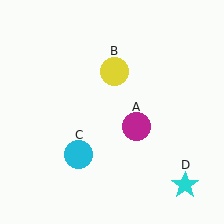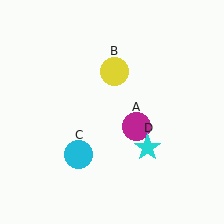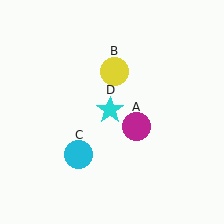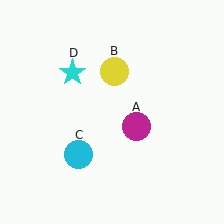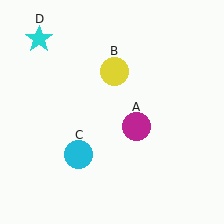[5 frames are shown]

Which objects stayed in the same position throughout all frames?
Magenta circle (object A) and yellow circle (object B) and cyan circle (object C) remained stationary.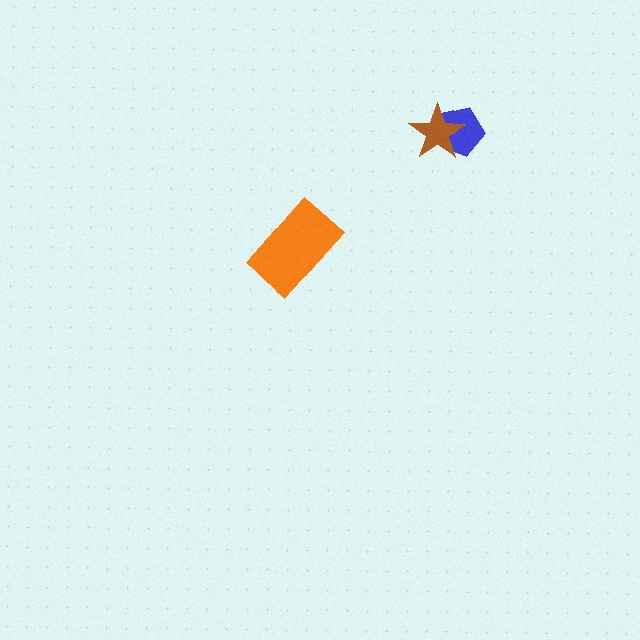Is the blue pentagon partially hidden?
Yes, it is partially covered by another shape.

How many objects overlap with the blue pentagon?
1 object overlaps with the blue pentagon.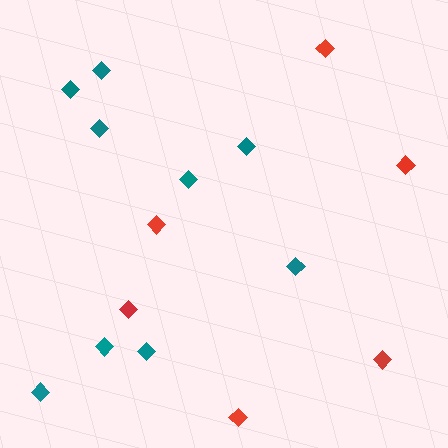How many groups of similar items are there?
There are 2 groups: one group of teal diamonds (9) and one group of red diamonds (6).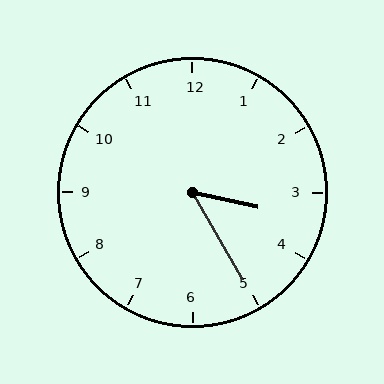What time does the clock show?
3:25.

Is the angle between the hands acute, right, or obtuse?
It is acute.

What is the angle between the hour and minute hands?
Approximately 48 degrees.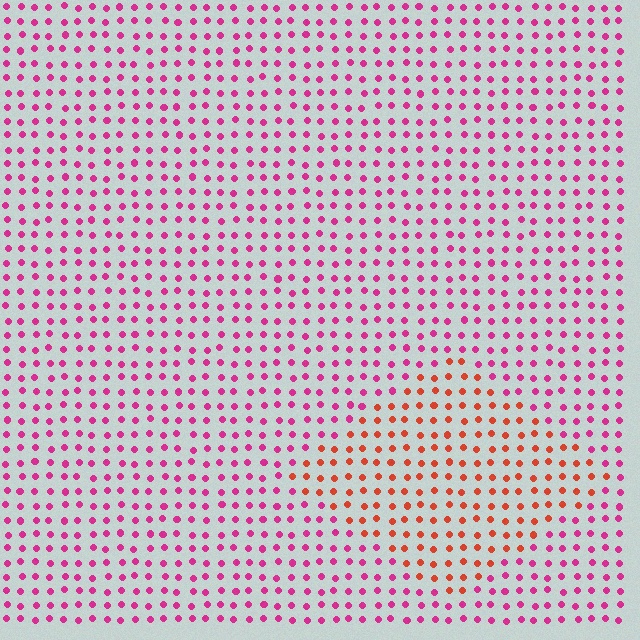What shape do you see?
I see a diamond.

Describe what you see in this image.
The image is filled with small magenta elements in a uniform arrangement. A diamond-shaped region is visible where the elements are tinted to a slightly different hue, forming a subtle color boundary.